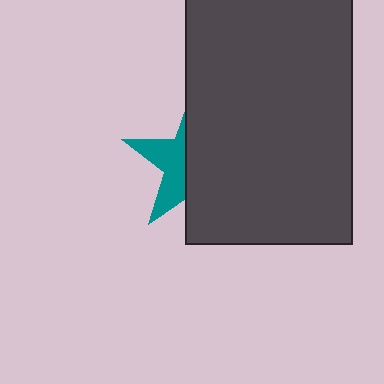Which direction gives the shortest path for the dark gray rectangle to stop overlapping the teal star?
Moving right gives the shortest separation.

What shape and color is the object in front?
The object in front is a dark gray rectangle.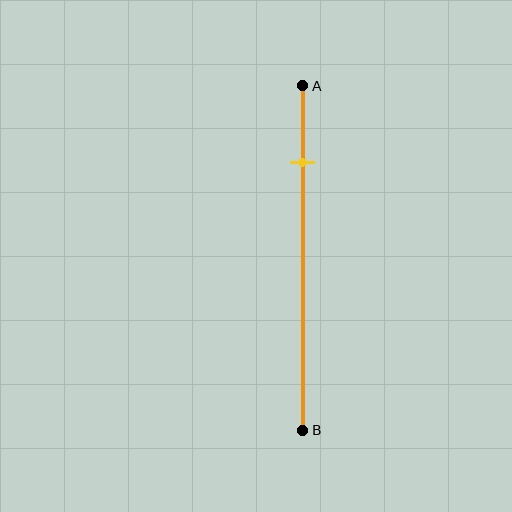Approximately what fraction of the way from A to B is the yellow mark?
The yellow mark is approximately 20% of the way from A to B.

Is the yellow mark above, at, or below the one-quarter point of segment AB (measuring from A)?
The yellow mark is approximately at the one-quarter point of segment AB.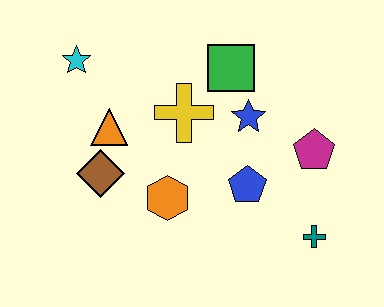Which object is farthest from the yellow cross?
The teal cross is farthest from the yellow cross.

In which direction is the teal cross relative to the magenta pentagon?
The teal cross is below the magenta pentagon.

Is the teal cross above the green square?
No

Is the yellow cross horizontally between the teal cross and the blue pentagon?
No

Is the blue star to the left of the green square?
No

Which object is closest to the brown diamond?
The orange triangle is closest to the brown diamond.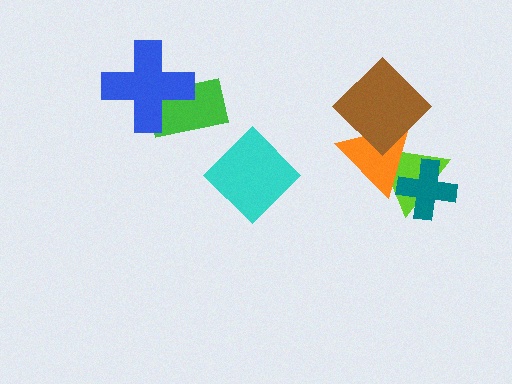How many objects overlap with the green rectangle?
1 object overlaps with the green rectangle.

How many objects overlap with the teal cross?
2 objects overlap with the teal cross.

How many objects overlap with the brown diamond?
2 objects overlap with the brown diamond.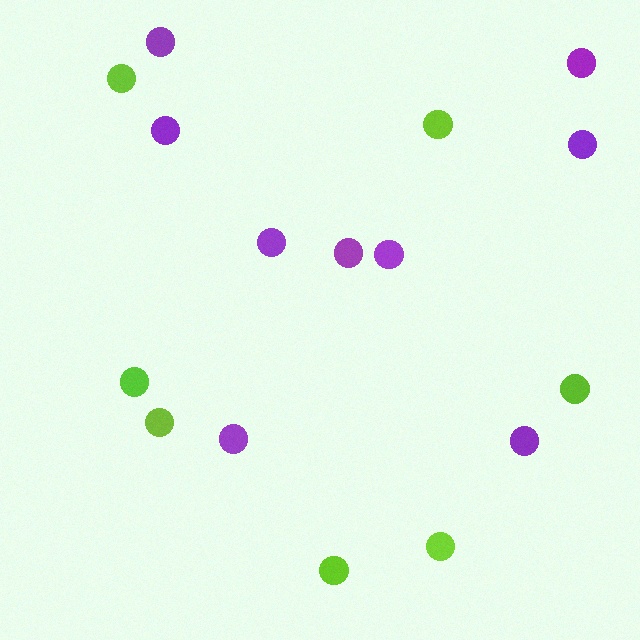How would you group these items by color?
There are 2 groups: one group of purple circles (9) and one group of lime circles (7).